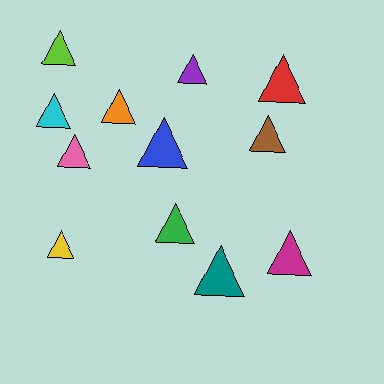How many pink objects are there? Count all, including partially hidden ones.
There is 1 pink object.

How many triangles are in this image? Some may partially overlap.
There are 12 triangles.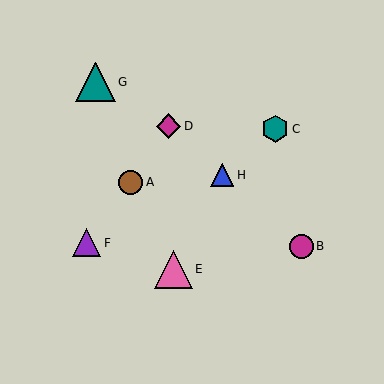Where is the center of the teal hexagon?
The center of the teal hexagon is at (275, 129).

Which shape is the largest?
The teal triangle (labeled G) is the largest.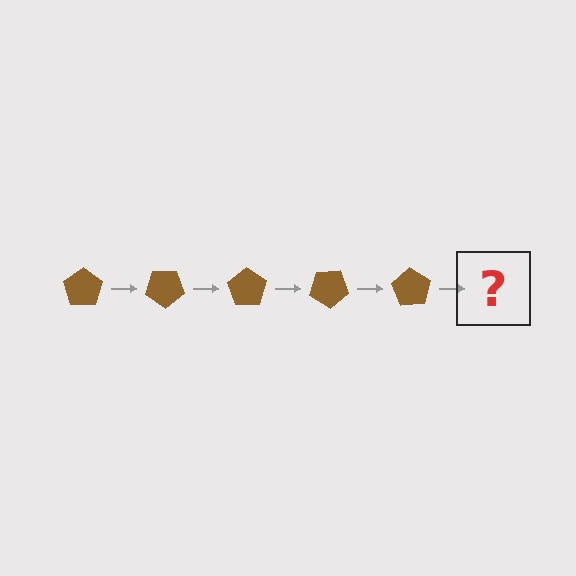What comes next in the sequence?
The next element should be a brown pentagon rotated 175 degrees.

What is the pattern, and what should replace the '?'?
The pattern is that the pentagon rotates 35 degrees each step. The '?' should be a brown pentagon rotated 175 degrees.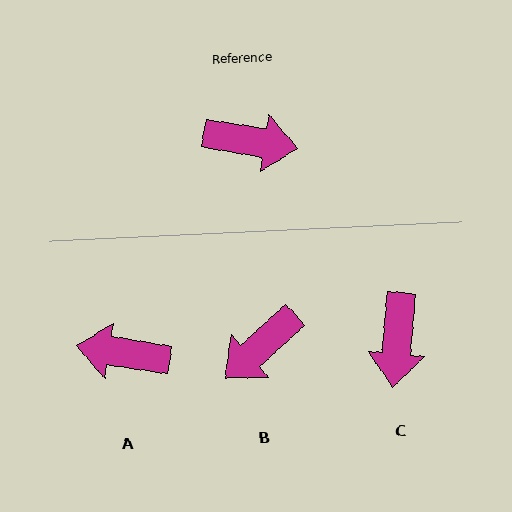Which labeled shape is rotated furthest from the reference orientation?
A, about 179 degrees away.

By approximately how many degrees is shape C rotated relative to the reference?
Approximately 86 degrees clockwise.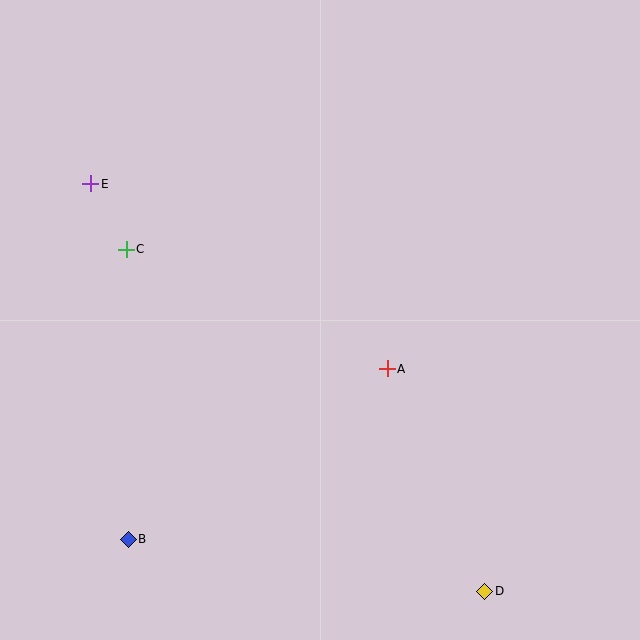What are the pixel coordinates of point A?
Point A is at (387, 369).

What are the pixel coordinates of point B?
Point B is at (128, 539).